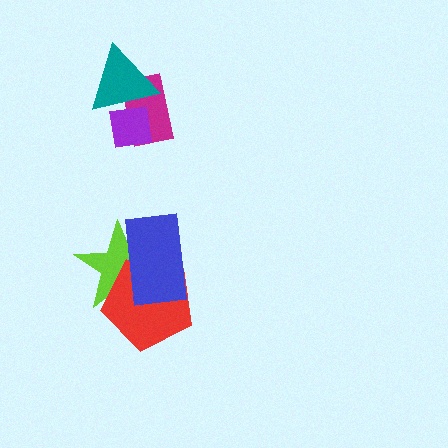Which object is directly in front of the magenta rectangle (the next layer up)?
The teal triangle is directly in front of the magenta rectangle.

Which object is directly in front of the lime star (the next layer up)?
The red pentagon is directly in front of the lime star.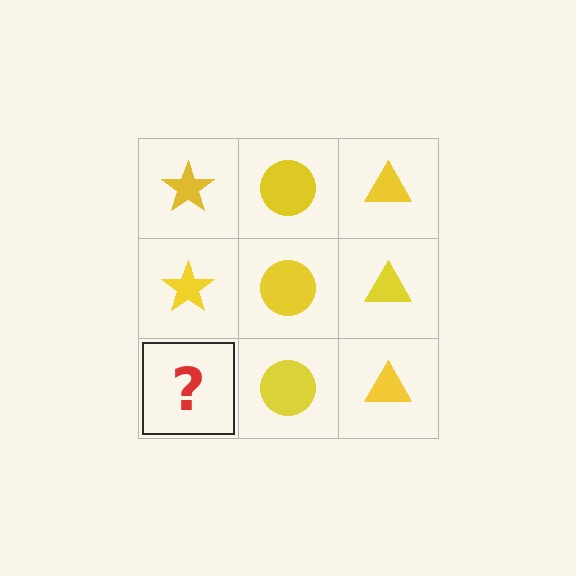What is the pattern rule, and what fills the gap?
The rule is that each column has a consistent shape. The gap should be filled with a yellow star.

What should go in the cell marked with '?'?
The missing cell should contain a yellow star.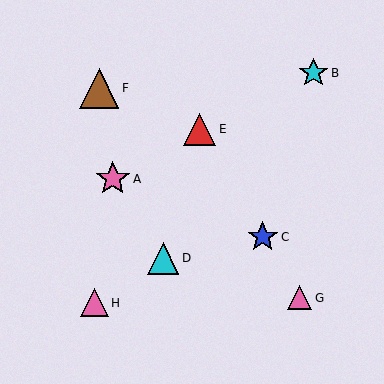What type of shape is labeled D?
Shape D is a cyan triangle.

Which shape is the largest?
The brown triangle (labeled F) is the largest.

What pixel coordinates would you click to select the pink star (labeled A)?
Click at (113, 179) to select the pink star A.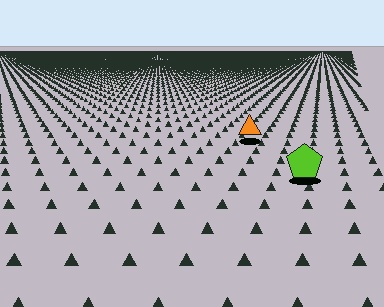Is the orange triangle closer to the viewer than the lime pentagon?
No. The lime pentagon is closer — you can tell from the texture gradient: the ground texture is coarser near it.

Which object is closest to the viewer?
The lime pentagon is closest. The texture marks near it are larger and more spread out.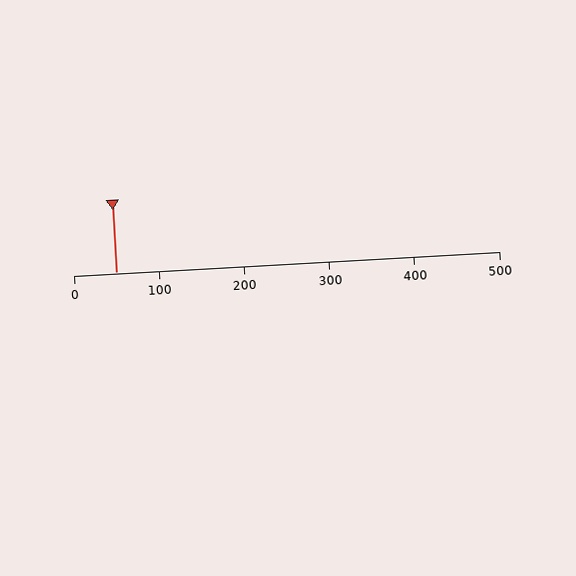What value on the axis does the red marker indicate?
The marker indicates approximately 50.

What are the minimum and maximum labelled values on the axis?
The axis runs from 0 to 500.